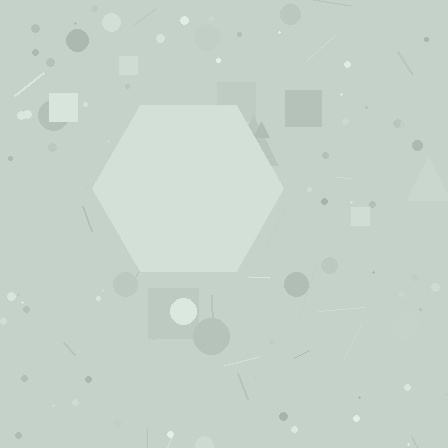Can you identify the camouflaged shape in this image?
The camouflaged shape is a hexagon.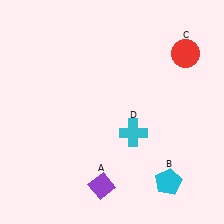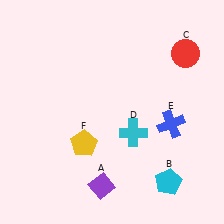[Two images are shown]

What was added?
A blue cross (E), a yellow pentagon (F) were added in Image 2.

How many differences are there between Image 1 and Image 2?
There are 2 differences between the two images.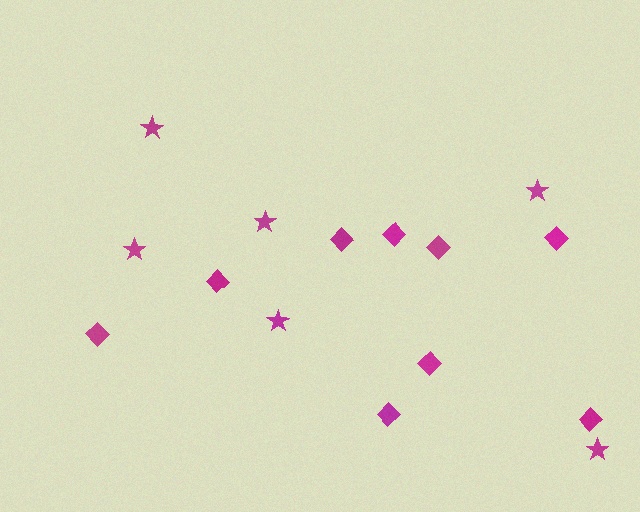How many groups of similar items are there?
There are 2 groups: one group of stars (6) and one group of diamonds (9).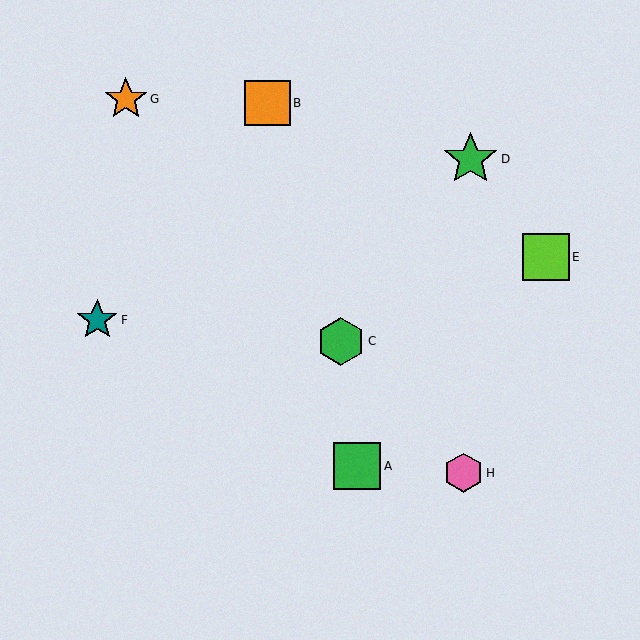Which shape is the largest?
The green star (labeled D) is the largest.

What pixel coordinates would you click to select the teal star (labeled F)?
Click at (97, 320) to select the teal star F.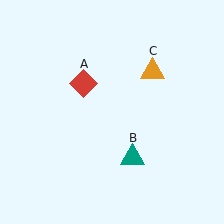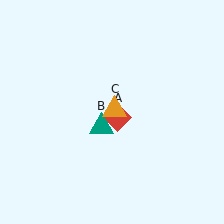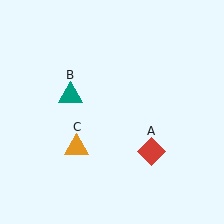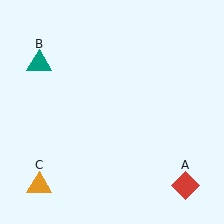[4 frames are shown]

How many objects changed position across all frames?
3 objects changed position: red diamond (object A), teal triangle (object B), orange triangle (object C).